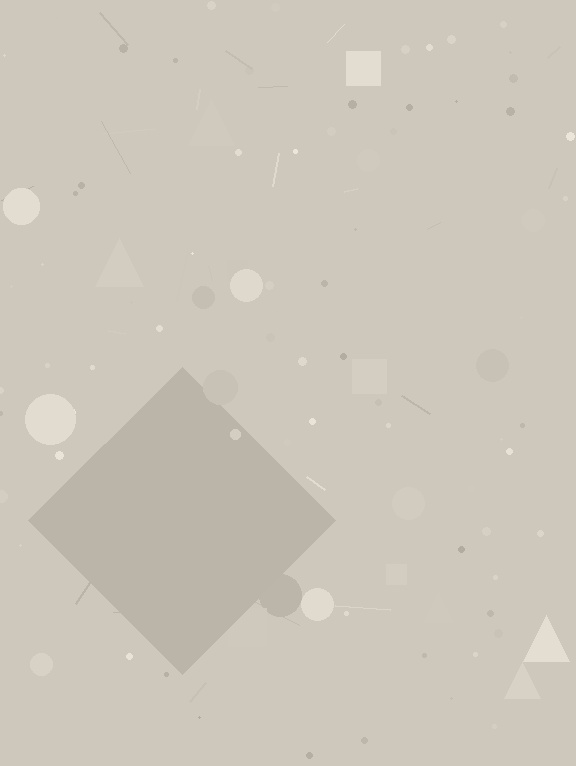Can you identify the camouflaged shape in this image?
The camouflaged shape is a diamond.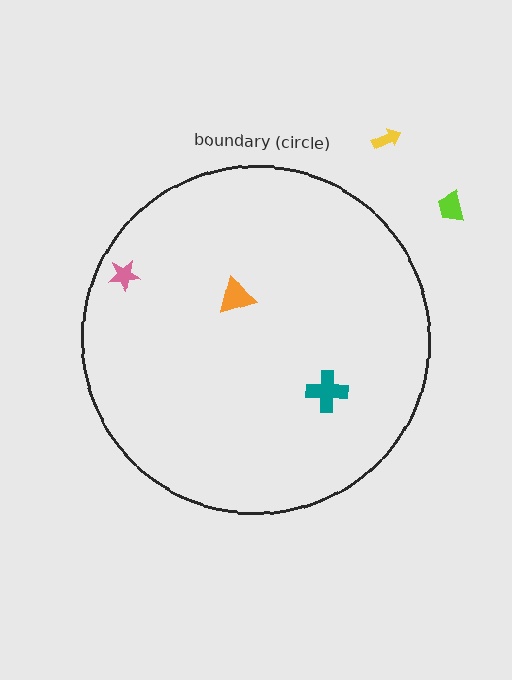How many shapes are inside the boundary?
3 inside, 2 outside.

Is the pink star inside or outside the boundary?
Inside.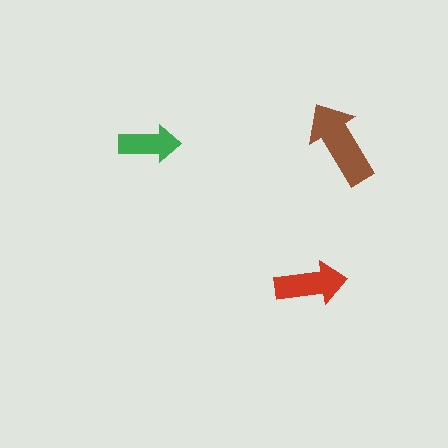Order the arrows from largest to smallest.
the brown one, the red one, the green one.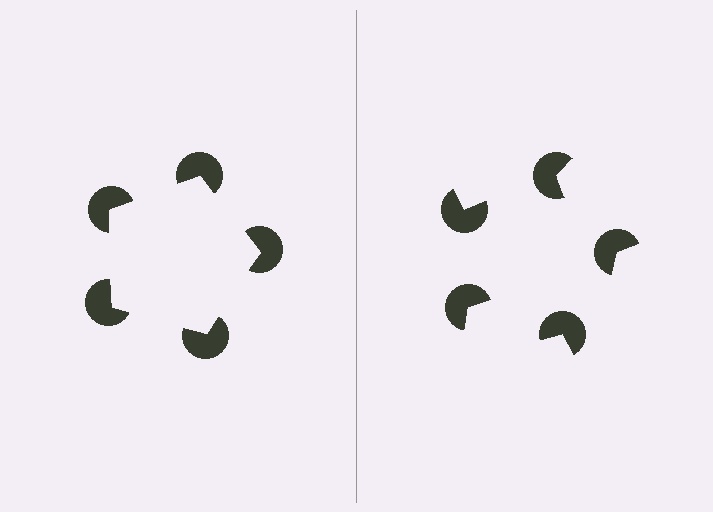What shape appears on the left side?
An illusory pentagon.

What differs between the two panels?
The pac-man discs are positioned identically on both sides; only the wedge orientations differ. On the left they align to a pentagon; on the right they are misaligned.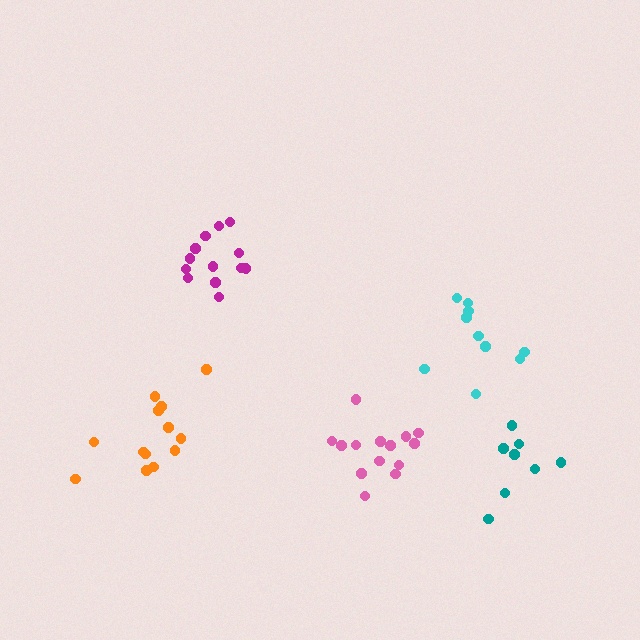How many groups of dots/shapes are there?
There are 5 groups.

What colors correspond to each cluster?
The clusters are colored: magenta, teal, pink, cyan, orange.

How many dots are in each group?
Group 1: 13 dots, Group 2: 8 dots, Group 3: 14 dots, Group 4: 10 dots, Group 5: 13 dots (58 total).